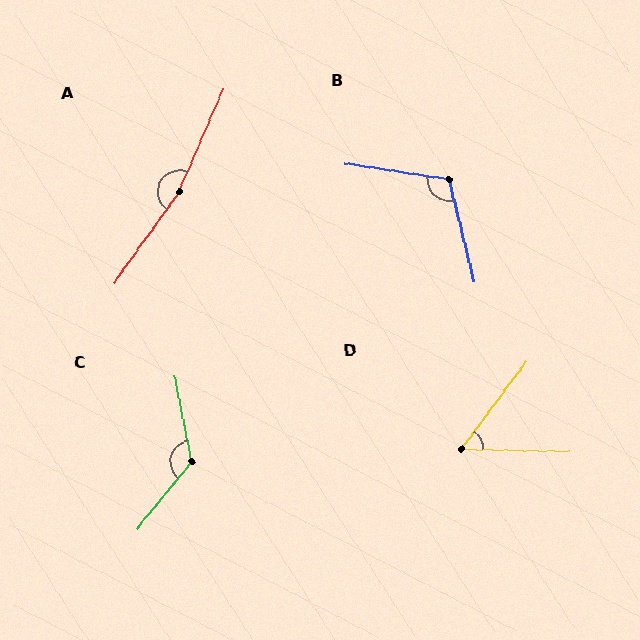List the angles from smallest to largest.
D (54°), B (113°), C (130°), A (168°).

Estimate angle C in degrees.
Approximately 130 degrees.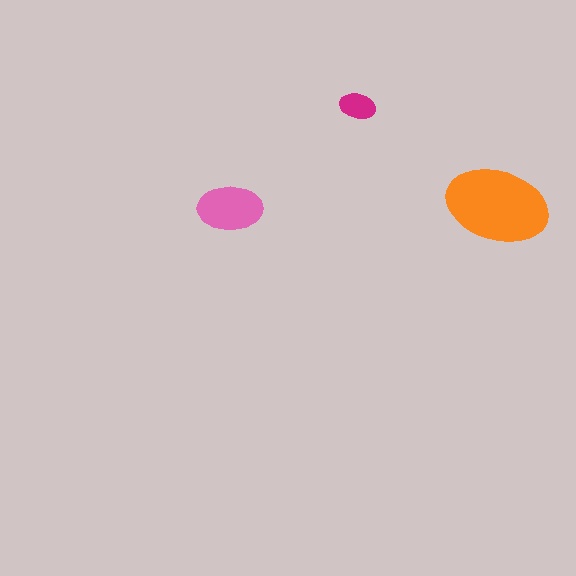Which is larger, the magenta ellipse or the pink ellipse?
The pink one.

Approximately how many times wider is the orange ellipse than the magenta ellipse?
About 3 times wider.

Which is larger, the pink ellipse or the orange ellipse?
The orange one.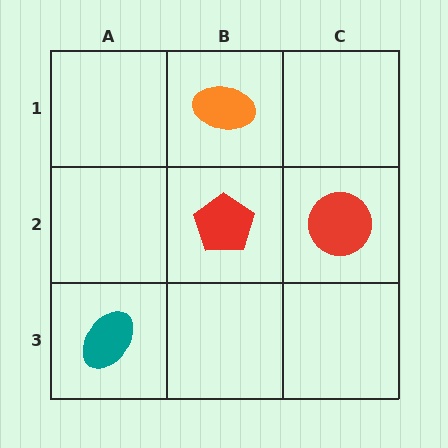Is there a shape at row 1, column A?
No, that cell is empty.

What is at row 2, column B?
A red pentagon.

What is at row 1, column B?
An orange ellipse.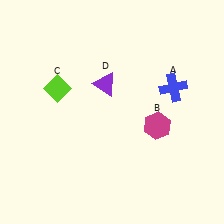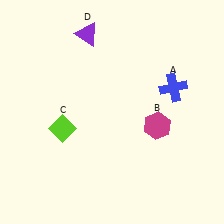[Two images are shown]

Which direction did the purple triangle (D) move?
The purple triangle (D) moved up.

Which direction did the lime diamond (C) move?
The lime diamond (C) moved down.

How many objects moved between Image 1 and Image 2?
2 objects moved between the two images.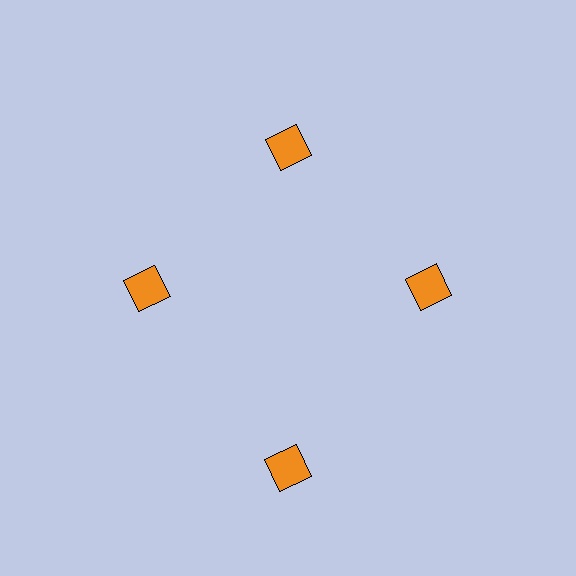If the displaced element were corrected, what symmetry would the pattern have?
It would have 4-fold rotational symmetry — the pattern would map onto itself every 90 degrees.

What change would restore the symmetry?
The symmetry would be restored by moving it inward, back onto the ring so that all 4 squares sit at equal angles and equal distance from the center.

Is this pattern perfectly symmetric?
No. The 4 orange squares are arranged in a ring, but one element near the 6 o'clock position is pushed outward from the center, breaking the 4-fold rotational symmetry.